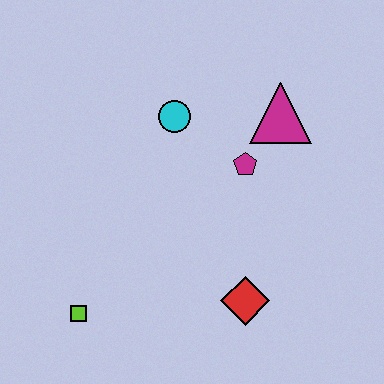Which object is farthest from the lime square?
The magenta triangle is farthest from the lime square.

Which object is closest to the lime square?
The red diamond is closest to the lime square.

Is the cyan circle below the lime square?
No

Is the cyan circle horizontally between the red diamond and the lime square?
Yes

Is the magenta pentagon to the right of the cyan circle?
Yes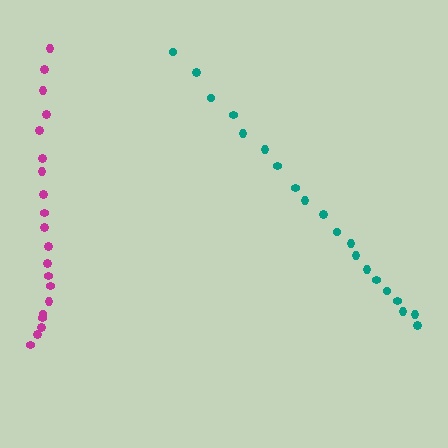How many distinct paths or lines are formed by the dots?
There are 2 distinct paths.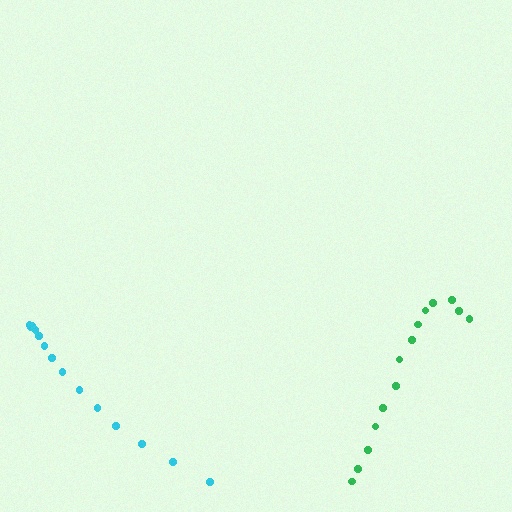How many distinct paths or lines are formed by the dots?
There are 2 distinct paths.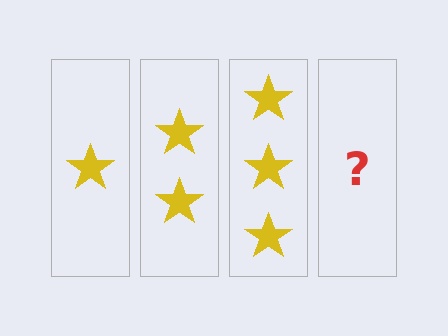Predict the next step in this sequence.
The next step is 4 stars.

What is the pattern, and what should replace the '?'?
The pattern is that each step adds one more star. The '?' should be 4 stars.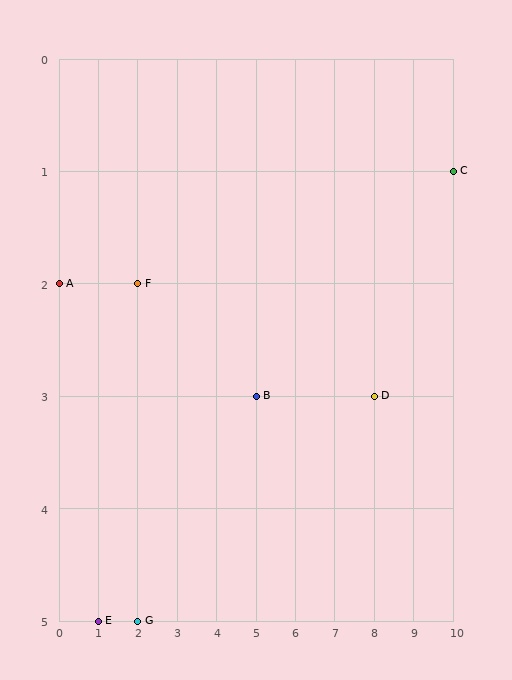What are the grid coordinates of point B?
Point B is at grid coordinates (5, 3).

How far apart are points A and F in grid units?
Points A and F are 2 columns apart.